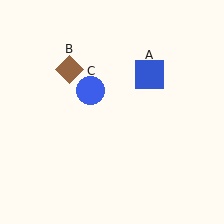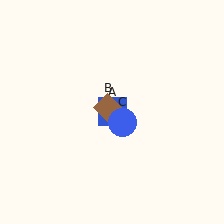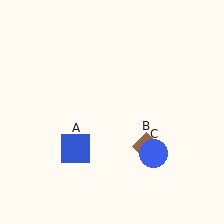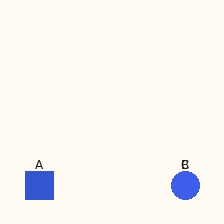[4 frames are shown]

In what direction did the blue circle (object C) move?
The blue circle (object C) moved down and to the right.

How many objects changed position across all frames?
3 objects changed position: blue square (object A), brown diamond (object B), blue circle (object C).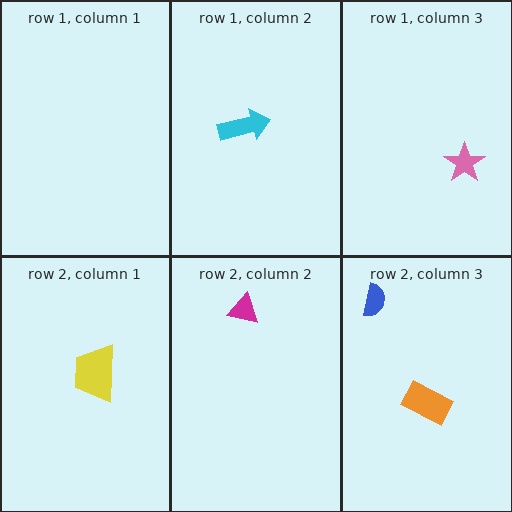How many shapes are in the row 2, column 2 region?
1.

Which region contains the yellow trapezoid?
The row 2, column 1 region.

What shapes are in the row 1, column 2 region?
The cyan arrow.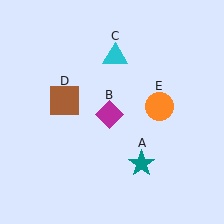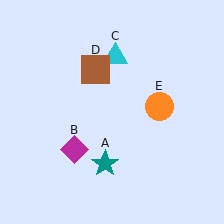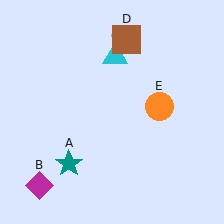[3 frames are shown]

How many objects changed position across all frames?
3 objects changed position: teal star (object A), magenta diamond (object B), brown square (object D).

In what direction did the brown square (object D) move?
The brown square (object D) moved up and to the right.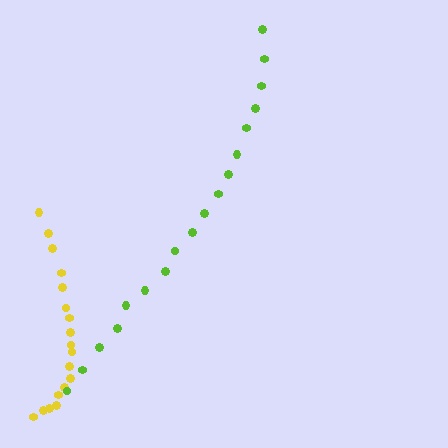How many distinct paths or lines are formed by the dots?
There are 2 distinct paths.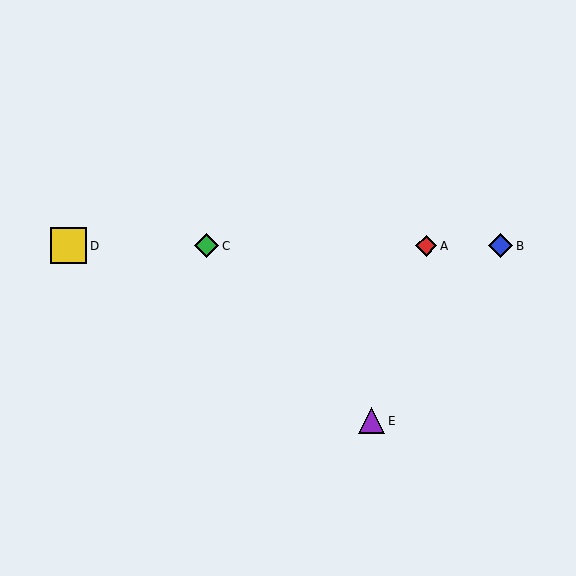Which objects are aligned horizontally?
Objects A, B, C, D are aligned horizontally.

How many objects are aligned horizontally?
4 objects (A, B, C, D) are aligned horizontally.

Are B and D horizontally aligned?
Yes, both are at y≈246.